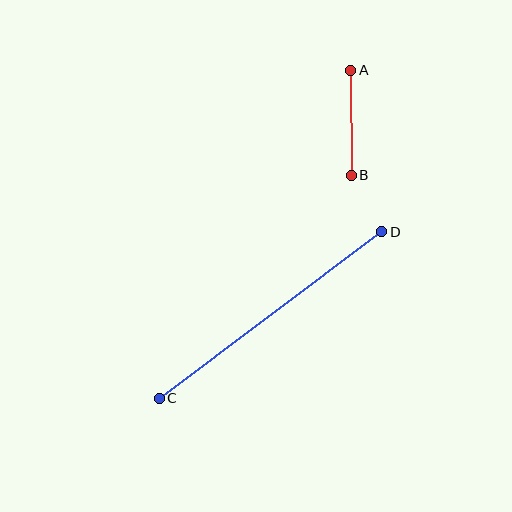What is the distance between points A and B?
The distance is approximately 105 pixels.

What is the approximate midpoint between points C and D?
The midpoint is at approximately (271, 315) pixels.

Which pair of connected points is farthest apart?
Points C and D are farthest apart.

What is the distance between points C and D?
The distance is approximately 278 pixels.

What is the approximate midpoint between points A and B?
The midpoint is at approximately (351, 123) pixels.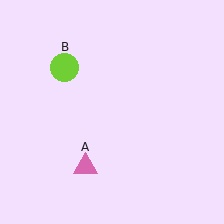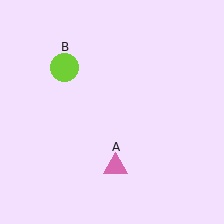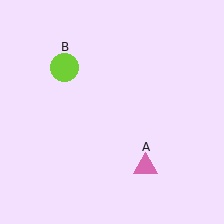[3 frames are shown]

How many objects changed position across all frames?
1 object changed position: pink triangle (object A).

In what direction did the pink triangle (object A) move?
The pink triangle (object A) moved right.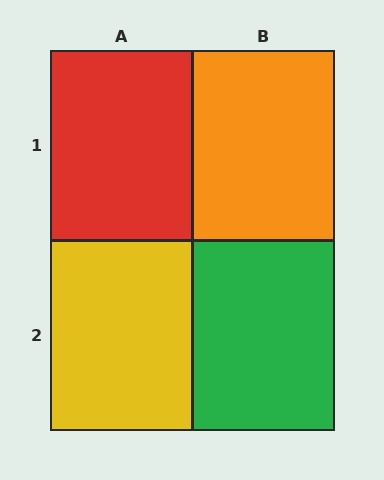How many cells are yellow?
1 cell is yellow.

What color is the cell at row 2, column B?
Green.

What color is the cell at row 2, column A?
Yellow.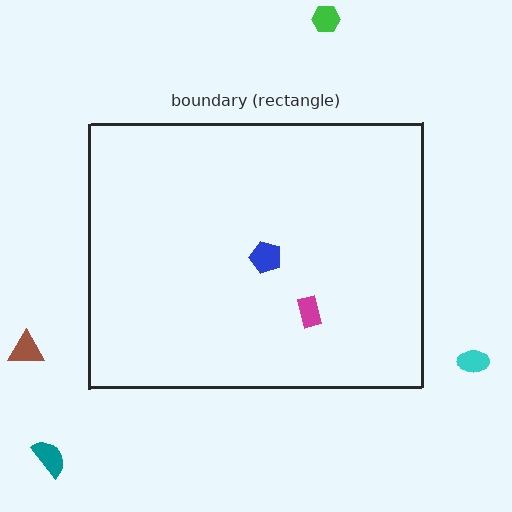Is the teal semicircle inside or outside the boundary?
Outside.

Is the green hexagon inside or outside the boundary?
Outside.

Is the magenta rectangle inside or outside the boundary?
Inside.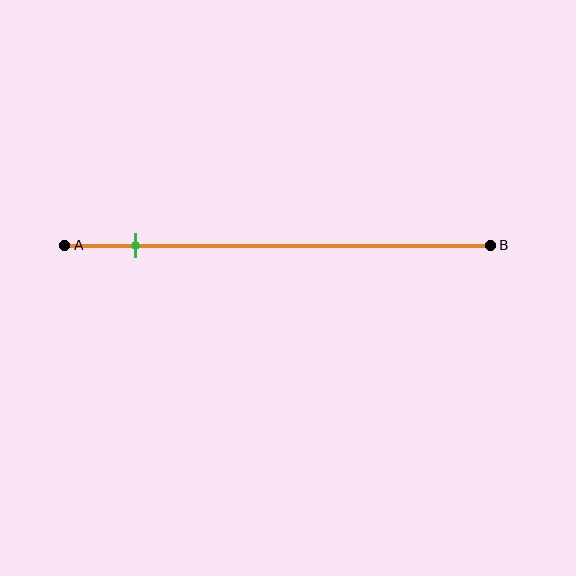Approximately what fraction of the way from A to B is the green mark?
The green mark is approximately 15% of the way from A to B.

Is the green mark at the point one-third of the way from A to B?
No, the mark is at about 15% from A, not at the 33% one-third point.